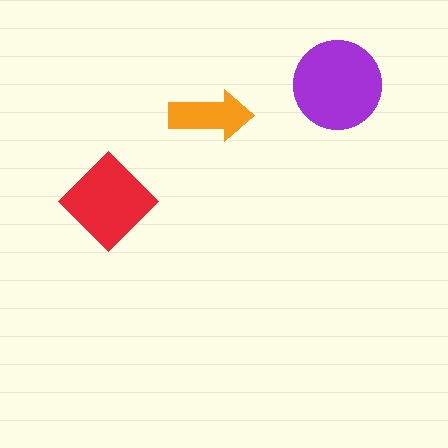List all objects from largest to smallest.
The purple circle, the red diamond, the orange arrow.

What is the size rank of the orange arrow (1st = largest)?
3rd.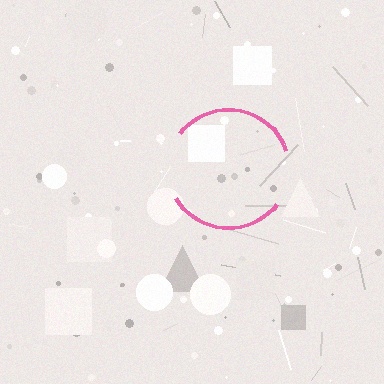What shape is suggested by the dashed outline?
The dashed outline suggests a circle.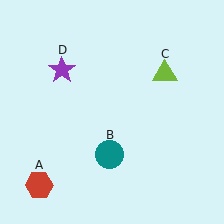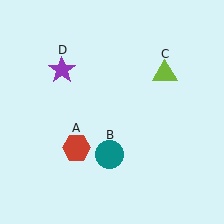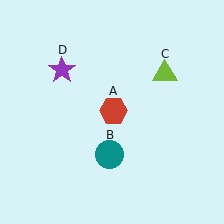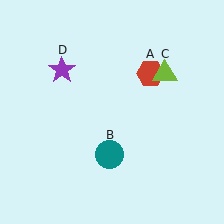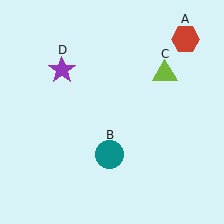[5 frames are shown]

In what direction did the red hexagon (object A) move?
The red hexagon (object A) moved up and to the right.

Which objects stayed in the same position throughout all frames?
Teal circle (object B) and lime triangle (object C) and purple star (object D) remained stationary.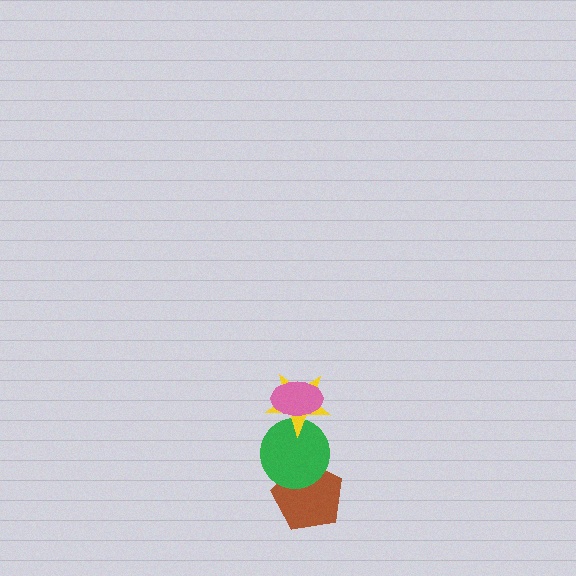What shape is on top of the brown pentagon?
The green circle is on top of the brown pentagon.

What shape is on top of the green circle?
The yellow star is on top of the green circle.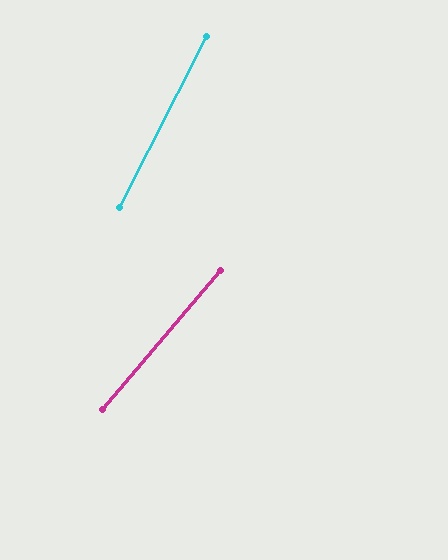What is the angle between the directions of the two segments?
Approximately 14 degrees.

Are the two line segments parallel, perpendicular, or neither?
Neither parallel nor perpendicular — they differ by about 14°.